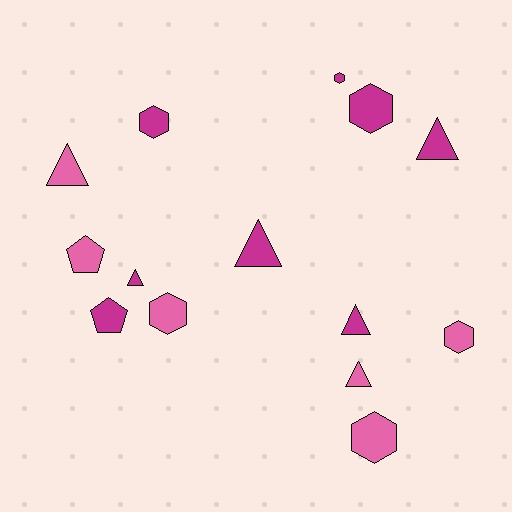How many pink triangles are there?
There are 2 pink triangles.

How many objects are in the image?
There are 14 objects.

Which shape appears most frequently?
Hexagon, with 6 objects.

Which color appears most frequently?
Magenta, with 8 objects.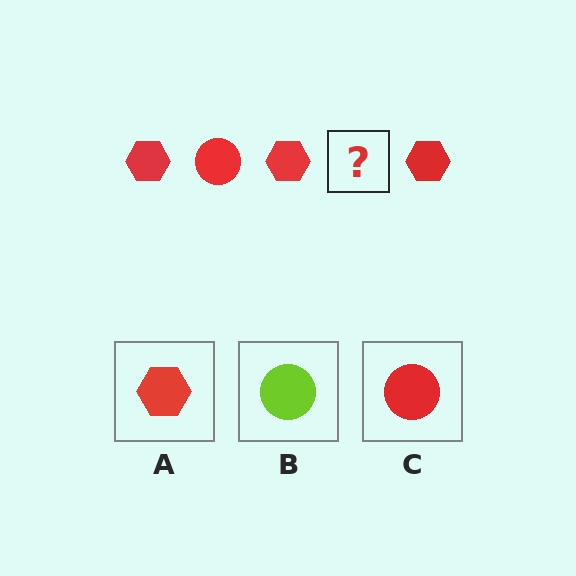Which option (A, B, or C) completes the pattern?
C.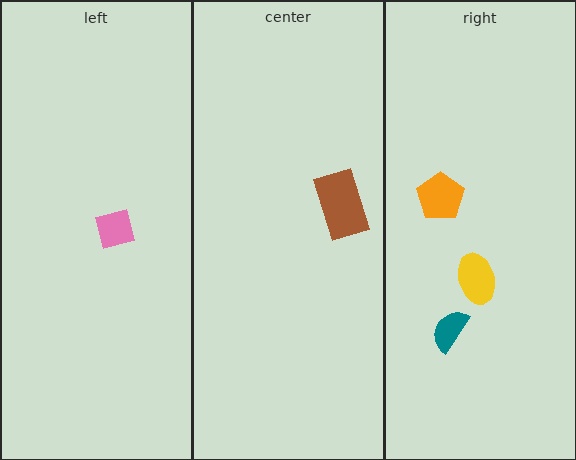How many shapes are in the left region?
1.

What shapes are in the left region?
The pink square.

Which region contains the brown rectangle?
The center region.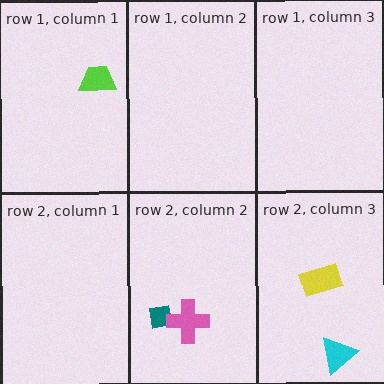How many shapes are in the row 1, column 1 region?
1.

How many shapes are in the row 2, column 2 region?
2.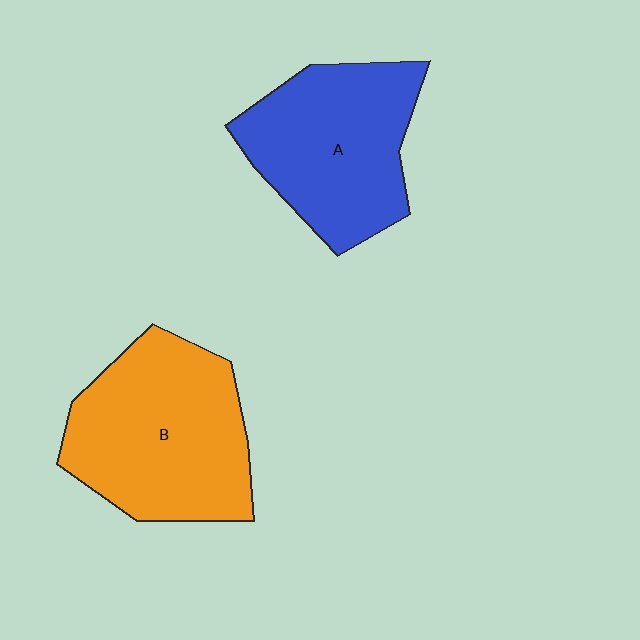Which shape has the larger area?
Shape B (orange).